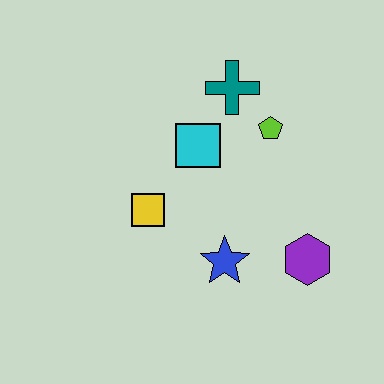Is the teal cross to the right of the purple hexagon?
No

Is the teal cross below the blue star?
No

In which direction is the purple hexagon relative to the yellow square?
The purple hexagon is to the right of the yellow square.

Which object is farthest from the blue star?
The teal cross is farthest from the blue star.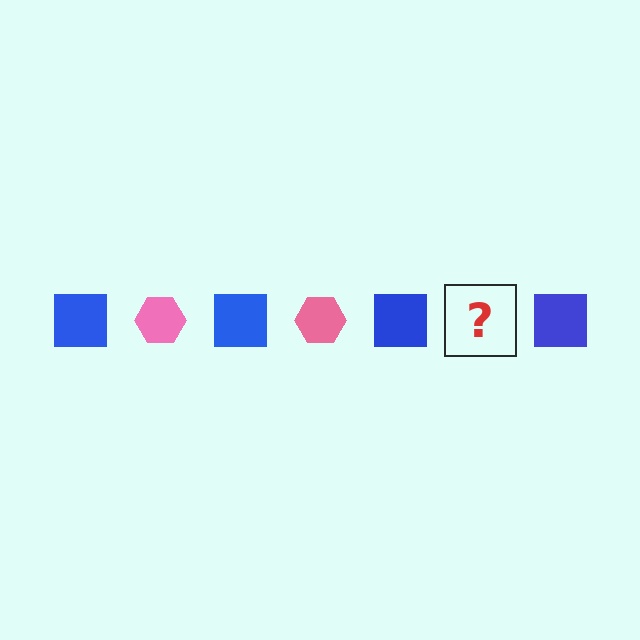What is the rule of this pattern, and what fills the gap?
The rule is that the pattern alternates between blue square and pink hexagon. The gap should be filled with a pink hexagon.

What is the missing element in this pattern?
The missing element is a pink hexagon.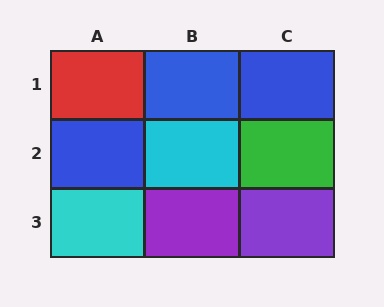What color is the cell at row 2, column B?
Cyan.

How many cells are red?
1 cell is red.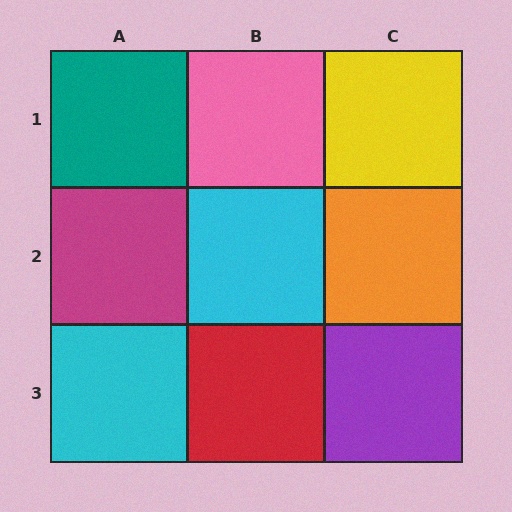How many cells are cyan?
2 cells are cyan.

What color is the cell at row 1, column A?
Teal.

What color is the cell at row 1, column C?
Yellow.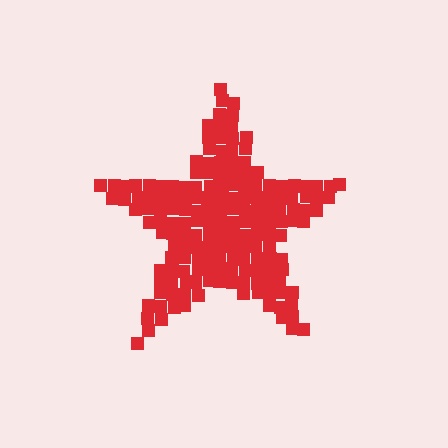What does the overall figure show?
The overall figure shows a star.